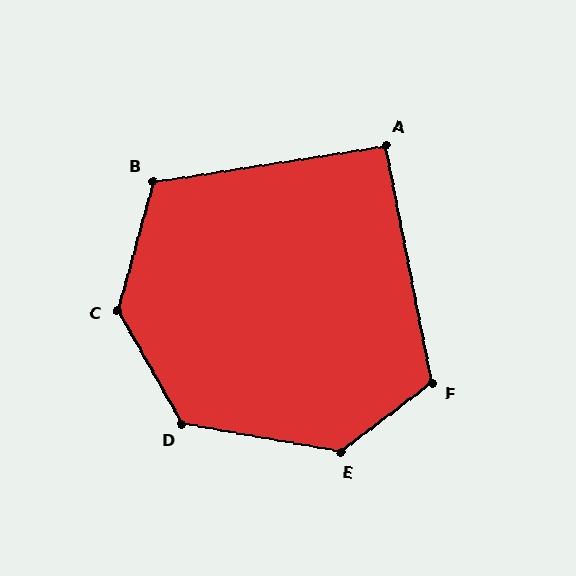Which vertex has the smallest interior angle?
A, at approximately 93 degrees.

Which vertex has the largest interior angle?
C, at approximately 135 degrees.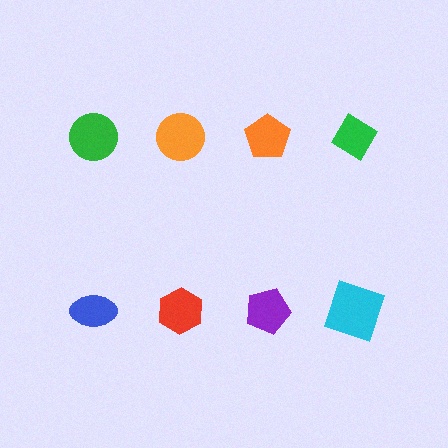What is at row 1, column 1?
A green circle.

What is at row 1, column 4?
A green diamond.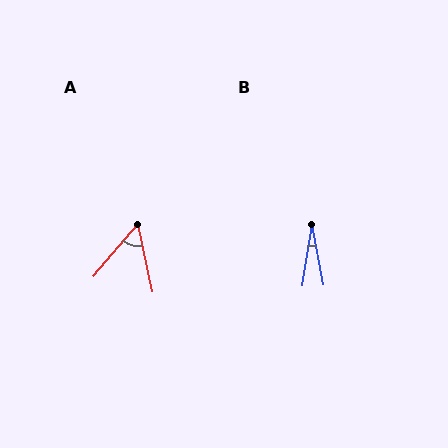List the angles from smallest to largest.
B (19°), A (52°).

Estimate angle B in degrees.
Approximately 19 degrees.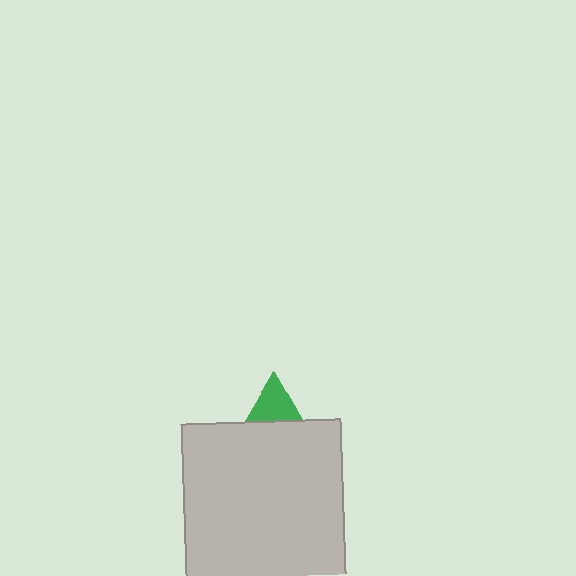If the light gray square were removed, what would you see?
You would see the complete green triangle.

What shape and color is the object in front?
The object in front is a light gray square.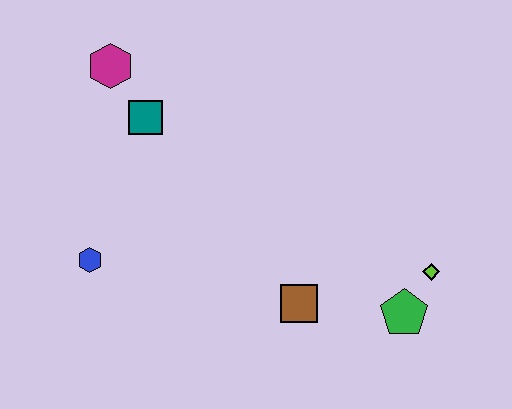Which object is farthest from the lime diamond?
The magenta hexagon is farthest from the lime diamond.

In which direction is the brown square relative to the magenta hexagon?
The brown square is below the magenta hexagon.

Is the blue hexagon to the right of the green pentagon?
No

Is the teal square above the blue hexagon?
Yes